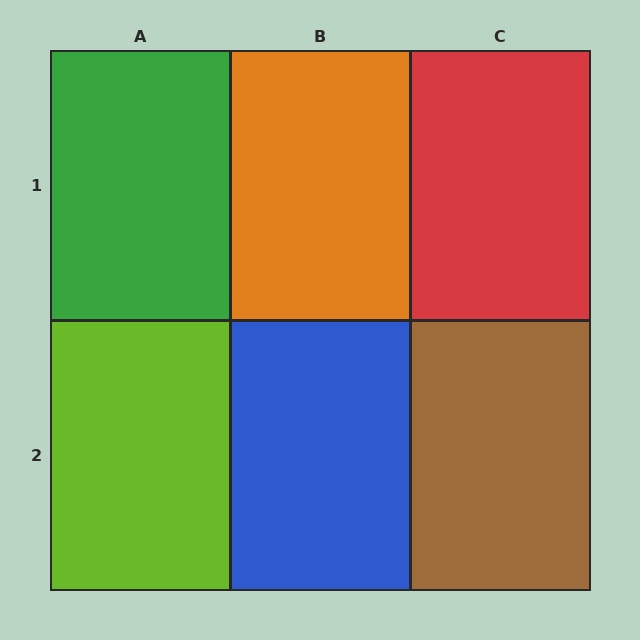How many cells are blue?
1 cell is blue.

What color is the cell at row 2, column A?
Lime.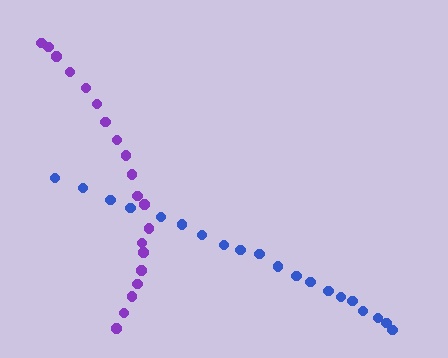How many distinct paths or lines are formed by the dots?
There are 2 distinct paths.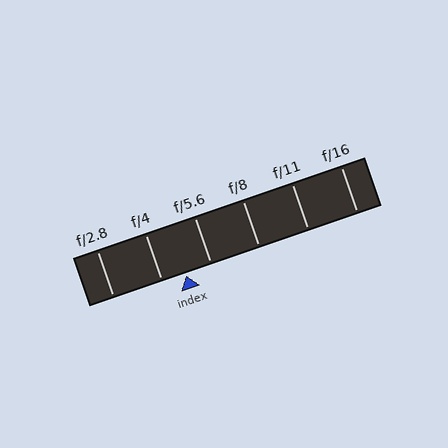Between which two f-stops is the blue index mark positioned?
The index mark is between f/4 and f/5.6.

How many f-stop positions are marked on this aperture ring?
There are 6 f-stop positions marked.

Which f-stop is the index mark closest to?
The index mark is closest to f/4.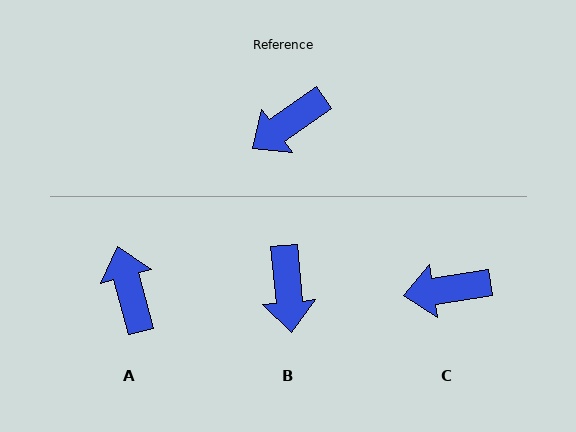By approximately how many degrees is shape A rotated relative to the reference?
Approximately 110 degrees clockwise.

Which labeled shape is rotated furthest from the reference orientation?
A, about 110 degrees away.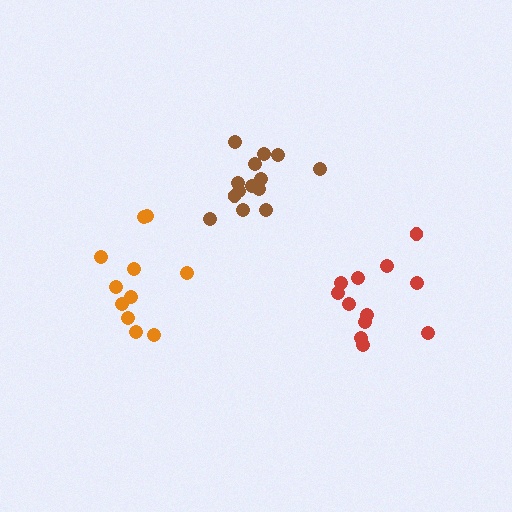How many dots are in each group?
Group 1: 11 dots, Group 2: 12 dots, Group 3: 14 dots (37 total).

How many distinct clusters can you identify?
There are 3 distinct clusters.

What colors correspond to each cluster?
The clusters are colored: orange, red, brown.